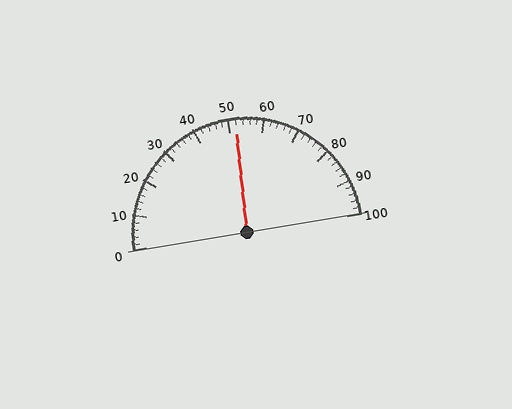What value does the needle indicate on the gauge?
The needle indicates approximately 52.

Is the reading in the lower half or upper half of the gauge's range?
The reading is in the upper half of the range (0 to 100).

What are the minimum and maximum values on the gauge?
The gauge ranges from 0 to 100.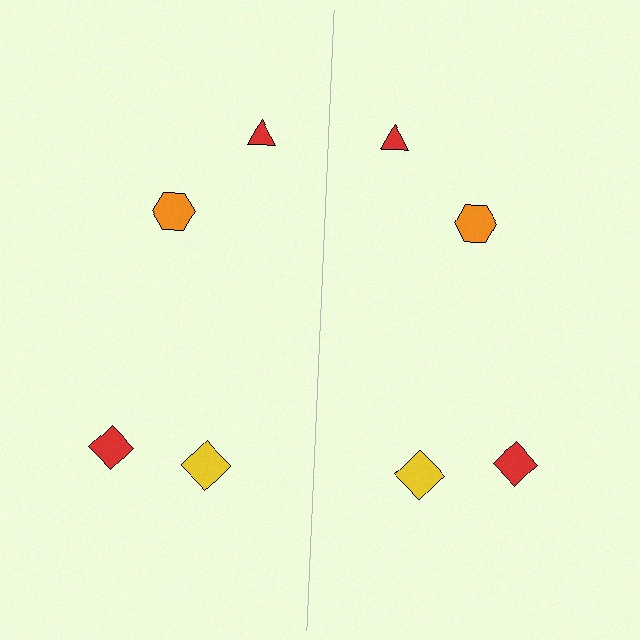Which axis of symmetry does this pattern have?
The pattern has a vertical axis of symmetry running through the center of the image.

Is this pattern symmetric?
Yes, this pattern has bilateral (reflection) symmetry.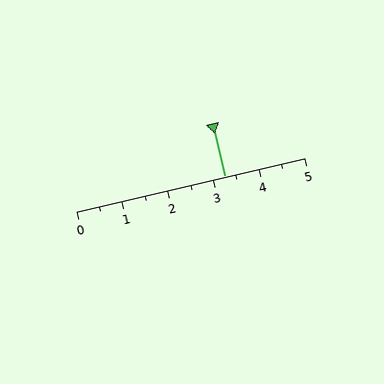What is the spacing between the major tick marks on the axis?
The major ticks are spaced 1 apart.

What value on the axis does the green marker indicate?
The marker indicates approximately 3.2.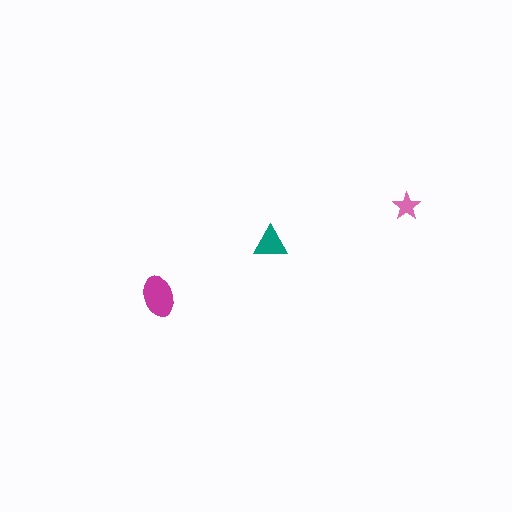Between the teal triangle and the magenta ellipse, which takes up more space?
The magenta ellipse.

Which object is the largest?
The magenta ellipse.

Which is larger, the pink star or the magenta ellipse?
The magenta ellipse.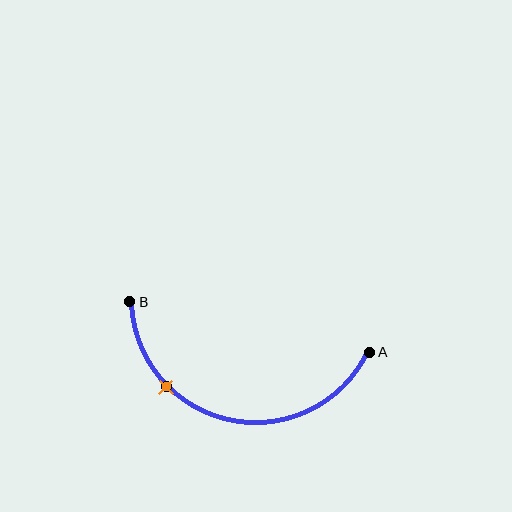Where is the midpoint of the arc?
The arc midpoint is the point on the curve farthest from the straight line joining A and B. It sits below that line.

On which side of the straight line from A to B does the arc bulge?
The arc bulges below the straight line connecting A and B.